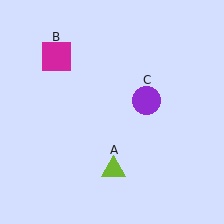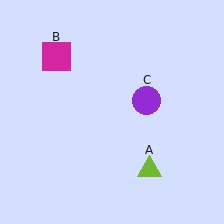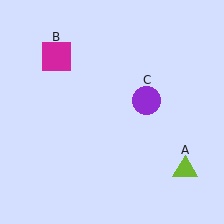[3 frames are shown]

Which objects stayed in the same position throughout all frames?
Magenta square (object B) and purple circle (object C) remained stationary.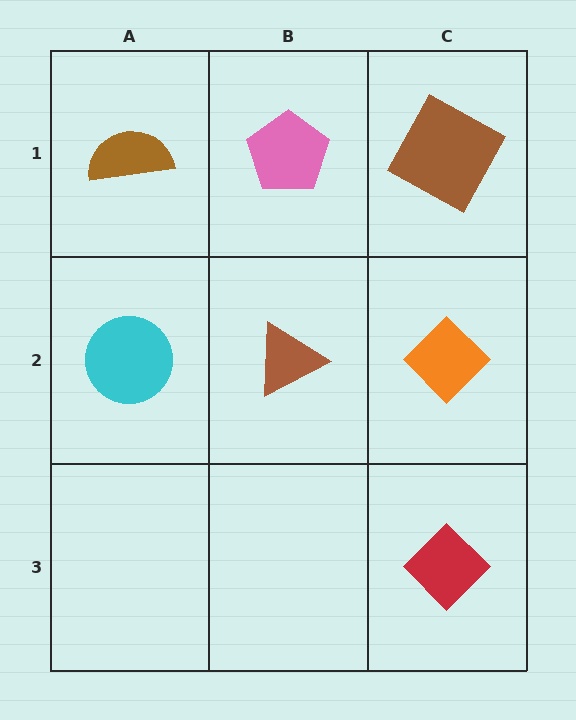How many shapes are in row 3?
1 shape.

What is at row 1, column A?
A brown semicircle.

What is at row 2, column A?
A cyan circle.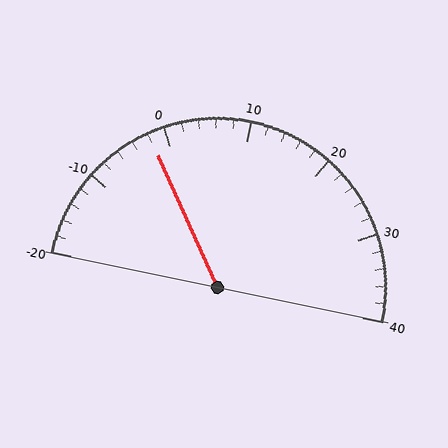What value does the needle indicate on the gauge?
The needle indicates approximately -2.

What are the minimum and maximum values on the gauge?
The gauge ranges from -20 to 40.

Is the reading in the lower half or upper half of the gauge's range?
The reading is in the lower half of the range (-20 to 40).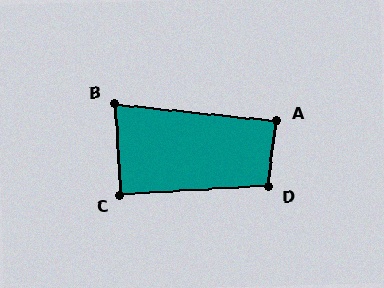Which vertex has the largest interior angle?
D, at approximately 100 degrees.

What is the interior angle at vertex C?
Approximately 91 degrees (approximately right).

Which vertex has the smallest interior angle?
B, at approximately 80 degrees.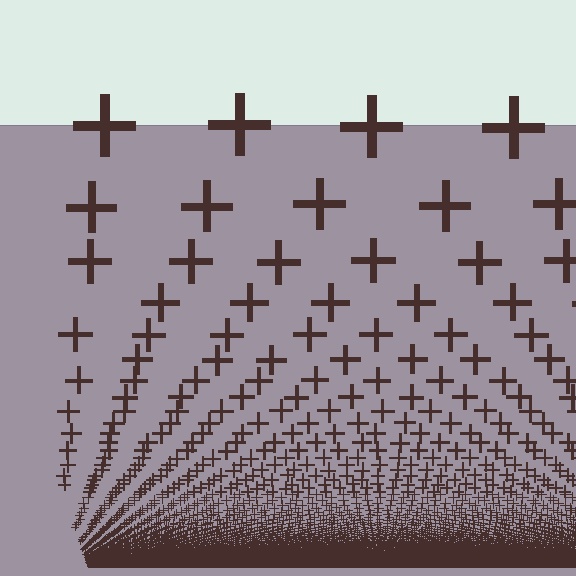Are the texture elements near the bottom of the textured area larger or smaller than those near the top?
Smaller. The gradient is inverted — elements near the bottom are smaller and denser.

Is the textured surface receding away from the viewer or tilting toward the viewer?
The surface appears to tilt toward the viewer. Texture elements get larger and sparser toward the top.